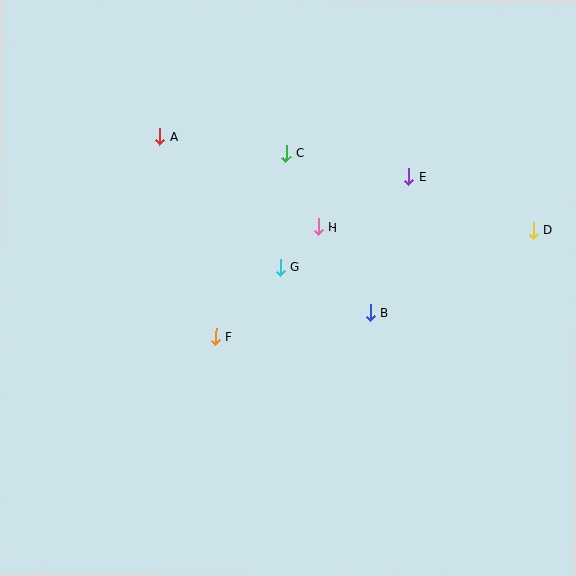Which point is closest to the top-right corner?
Point D is closest to the top-right corner.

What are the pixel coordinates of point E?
Point E is at (409, 177).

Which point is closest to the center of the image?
Point G at (280, 267) is closest to the center.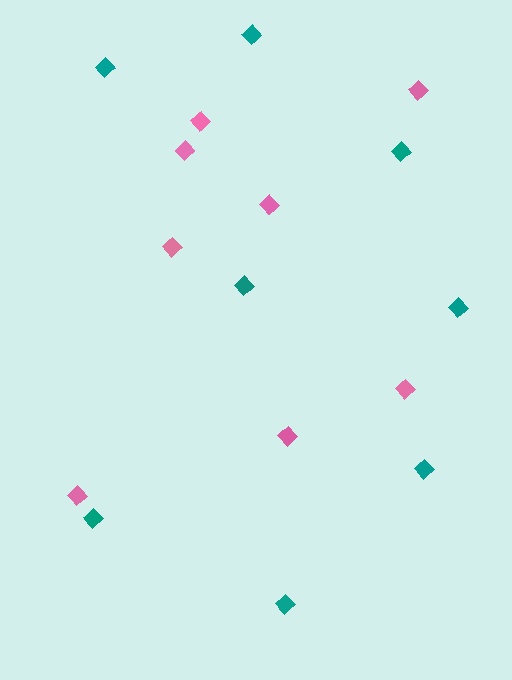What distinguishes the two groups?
There are 2 groups: one group of teal diamonds (8) and one group of pink diamonds (8).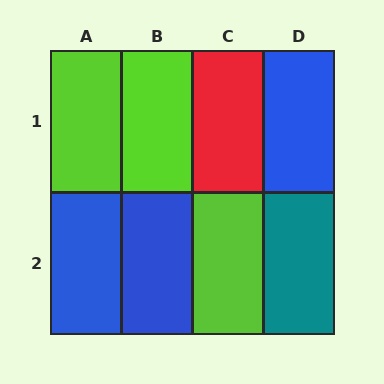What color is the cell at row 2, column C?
Lime.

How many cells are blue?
3 cells are blue.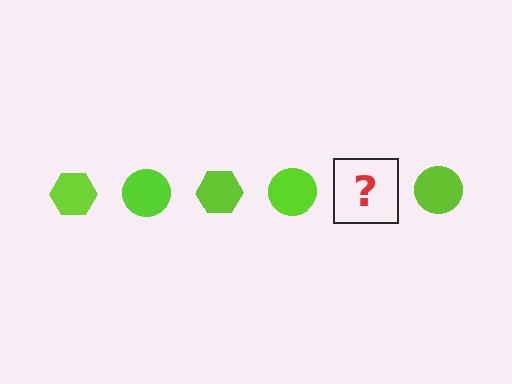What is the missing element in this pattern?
The missing element is a lime hexagon.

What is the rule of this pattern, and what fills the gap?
The rule is that the pattern cycles through hexagon, circle shapes in lime. The gap should be filled with a lime hexagon.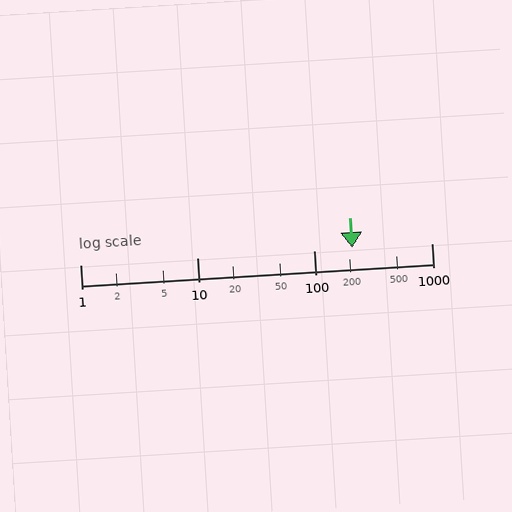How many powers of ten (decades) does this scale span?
The scale spans 3 decades, from 1 to 1000.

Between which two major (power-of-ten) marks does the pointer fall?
The pointer is between 100 and 1000.